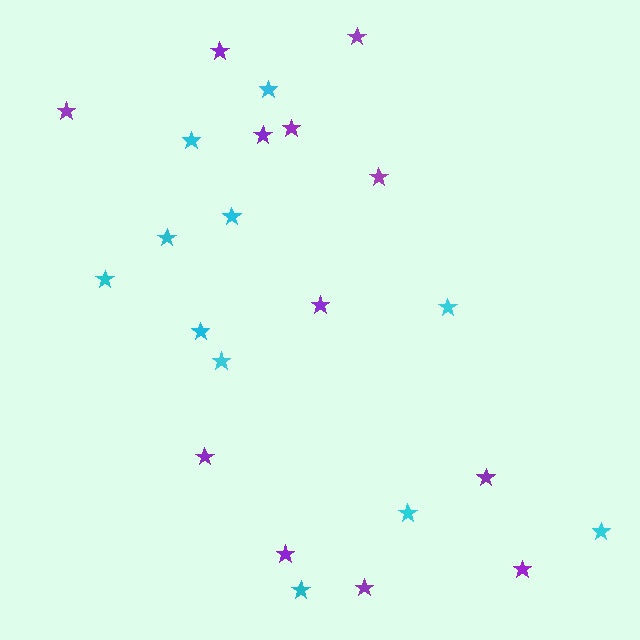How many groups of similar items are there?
There are 2 groups: one group of purple stars (12) and one group of cyan stars (11).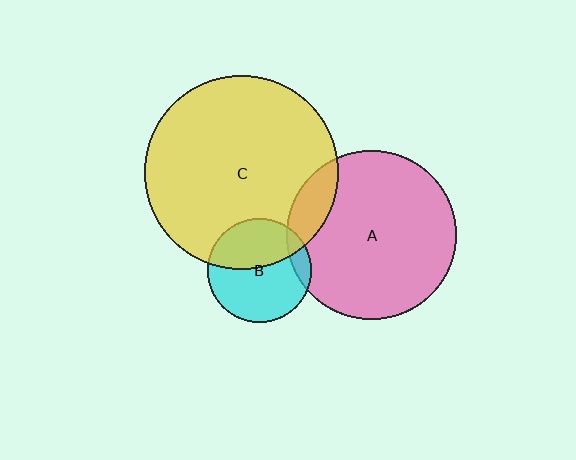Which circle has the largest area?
Circle C (yellow).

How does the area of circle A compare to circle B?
Approximately 2.6 times.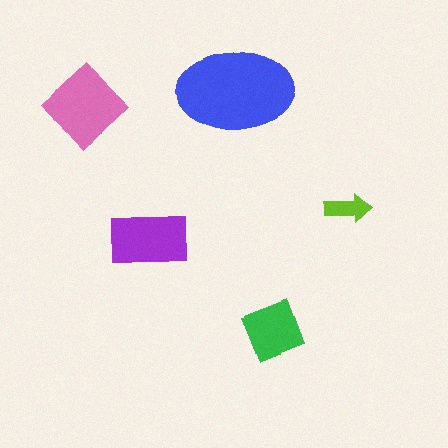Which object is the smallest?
The lime arrow.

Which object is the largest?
The blue ellipse.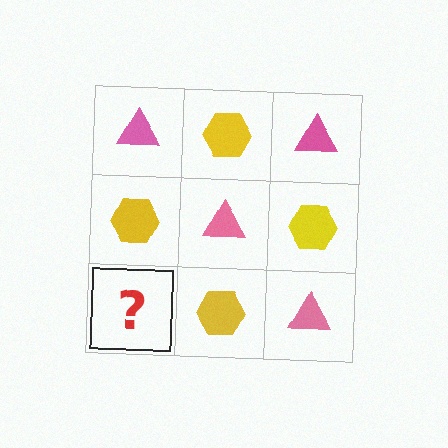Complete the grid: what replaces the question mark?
The question mark should be replaced with a pink triangle.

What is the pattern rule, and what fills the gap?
The rule is that it alternates pink triangle and yellow hexagon in a checkerboard pattern. The gap should be filled with a pink triangle.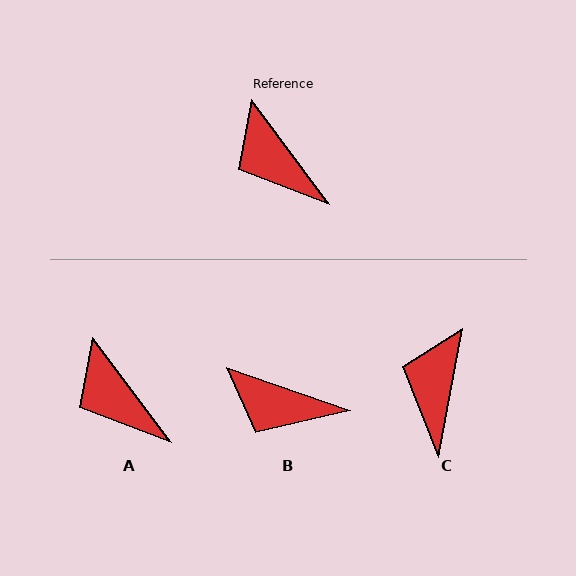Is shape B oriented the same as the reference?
No, it is off by about 34 degrees.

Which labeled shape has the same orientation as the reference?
A.